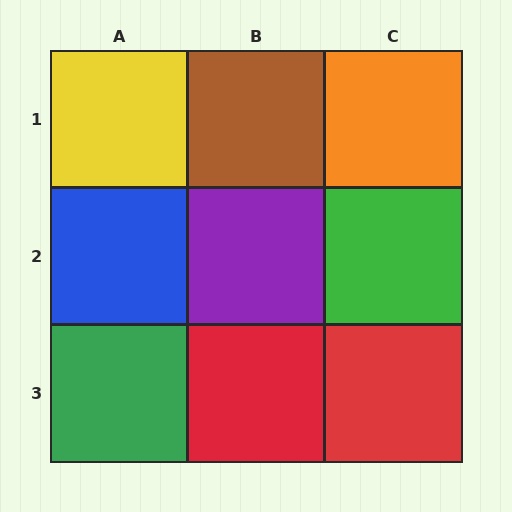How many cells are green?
2 cells are green.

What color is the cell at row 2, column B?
Purple.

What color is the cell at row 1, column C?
Orange.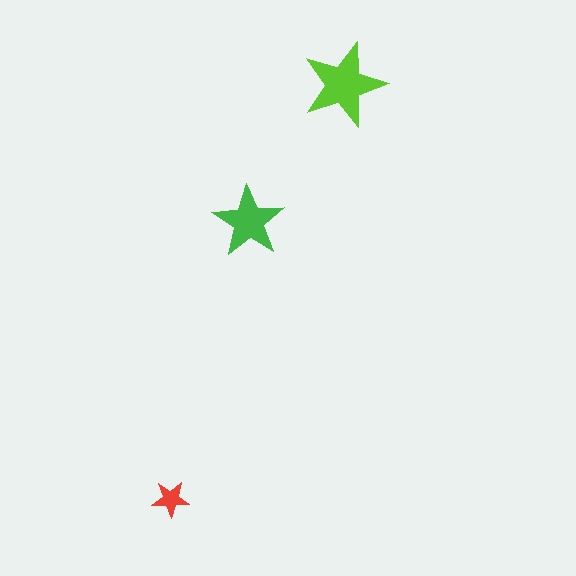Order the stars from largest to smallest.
the lime one, the green one, the red one.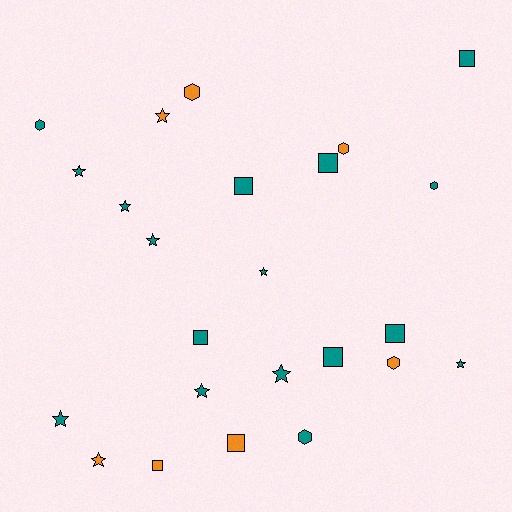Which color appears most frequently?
Teal, with 17 objects.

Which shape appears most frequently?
Star, with 10 objects.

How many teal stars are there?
There are 8 teal stars.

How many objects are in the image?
There are 24 objects.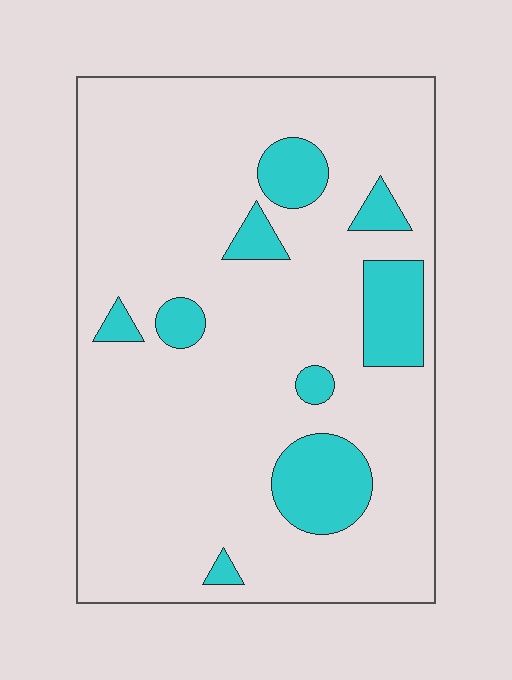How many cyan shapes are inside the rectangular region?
9.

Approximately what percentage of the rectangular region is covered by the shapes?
Approximately 15%.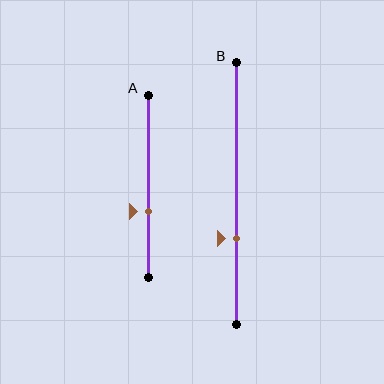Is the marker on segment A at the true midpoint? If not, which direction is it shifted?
No, the marker on segment A is shifted downward by about 14% of the segment length.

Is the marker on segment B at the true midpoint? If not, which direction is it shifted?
No, the marker on segment B is shifted downward by about 17% of the segment length.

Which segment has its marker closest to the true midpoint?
Segment A has its marker closest to the true midpoint.